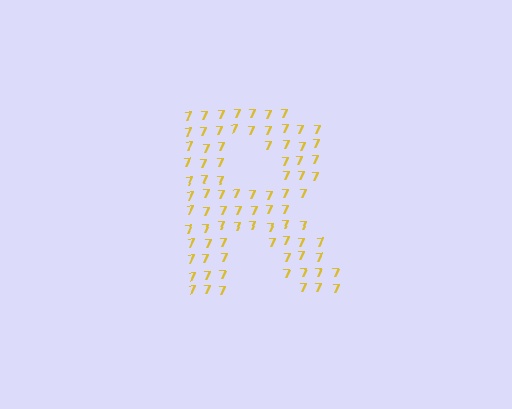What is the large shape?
The large shape is the letter R.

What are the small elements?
The small elements are digit 7's.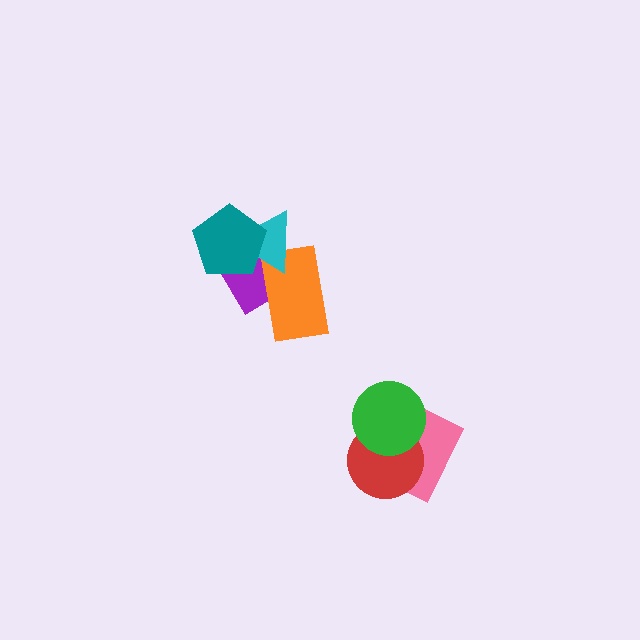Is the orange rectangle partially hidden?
Yes, it is partially covered by another shape.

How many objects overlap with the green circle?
2 objects overlap with the green circle.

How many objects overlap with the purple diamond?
3 objects overlap with the purple diamond.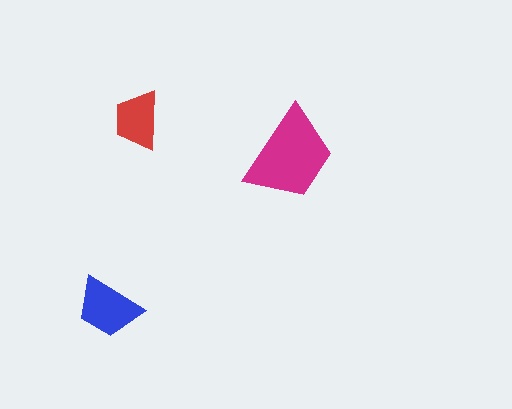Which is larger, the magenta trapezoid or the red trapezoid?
The magenta one.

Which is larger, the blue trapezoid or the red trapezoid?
The blue one.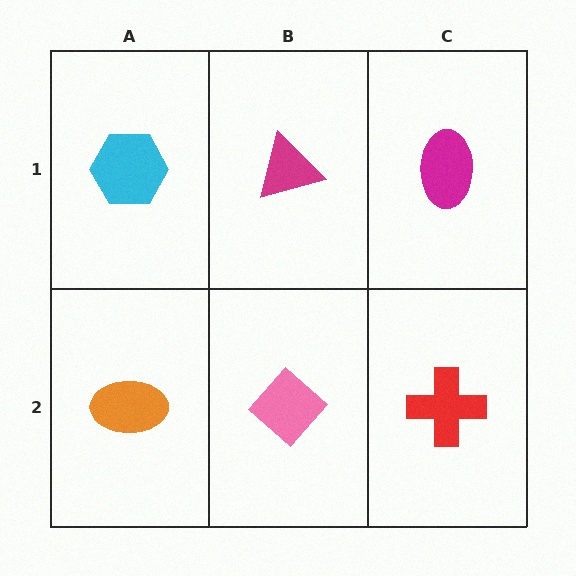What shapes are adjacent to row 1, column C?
A red cross (row 2, column C), a magenta triangle (row 1, column B).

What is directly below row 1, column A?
An orange ellipse.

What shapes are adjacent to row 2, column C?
A magenta ellipse (row 1, column C), a pink diamond (row 2, column B).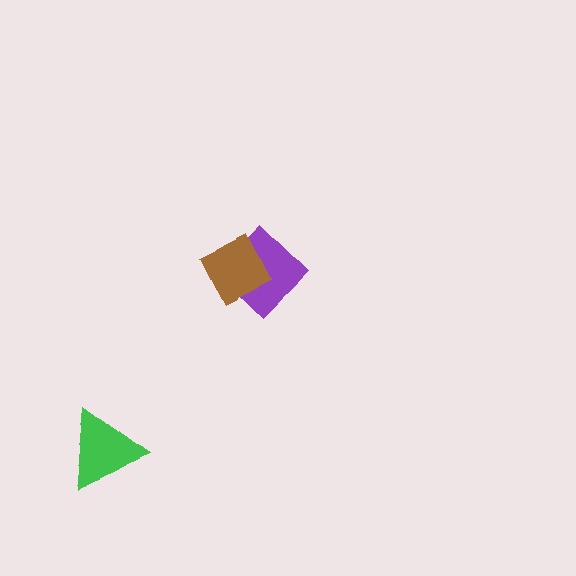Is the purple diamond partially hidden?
Yes, it is partially covered by another shape.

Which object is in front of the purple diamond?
The brown diamond is in front of the purple diamond.